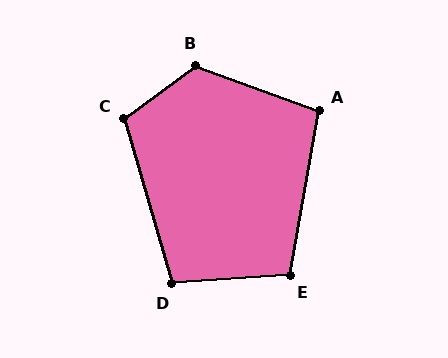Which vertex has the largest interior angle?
B, at approximately 124 degrees.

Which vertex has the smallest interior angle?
A, at approximately 100 degrees.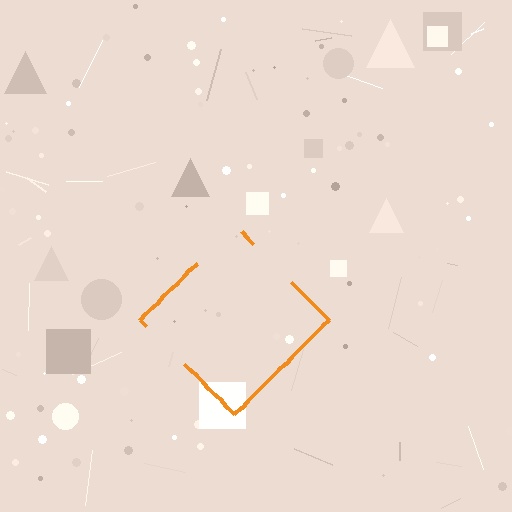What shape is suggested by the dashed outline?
The dashed outline suggests a diamond.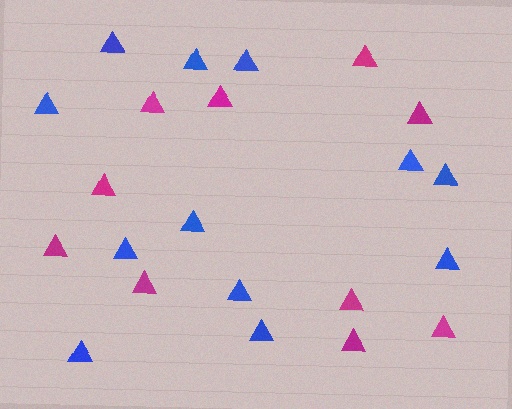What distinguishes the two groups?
There are 2 groups: one group of blue triangles (12) and one group of magenta triangles (10).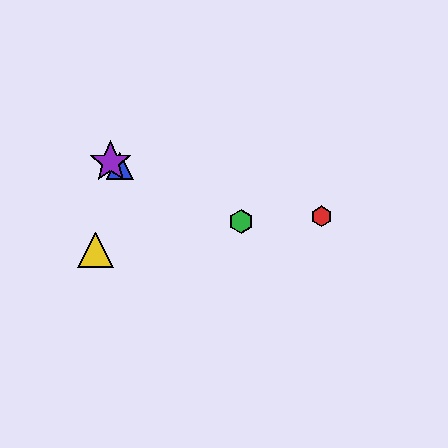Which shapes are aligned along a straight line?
The blue triangle, the green hexagon, the purple star are aligned along a straight line.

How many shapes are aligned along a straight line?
3 shapes (the blue triangle, the green hexagon, the purple star) are aligned along a straight line.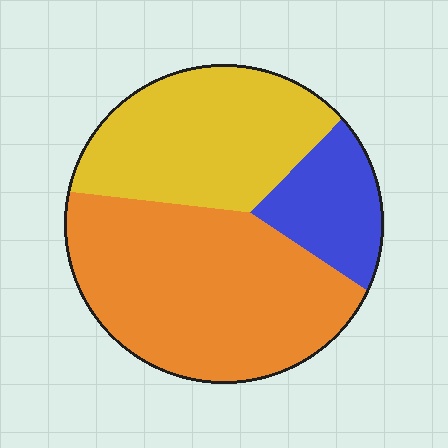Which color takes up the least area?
Blue, at roughly 15%.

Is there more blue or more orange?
Orange.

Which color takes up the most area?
Orange, at roughly 50%.